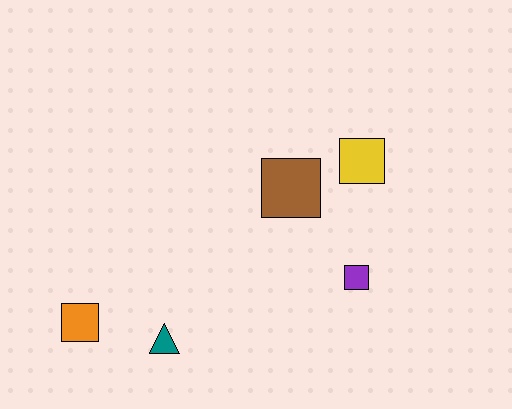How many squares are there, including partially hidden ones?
There are 4 squares.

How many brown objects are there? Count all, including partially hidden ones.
There is 1 brown object.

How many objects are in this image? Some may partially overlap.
There are 5 objects.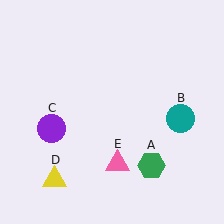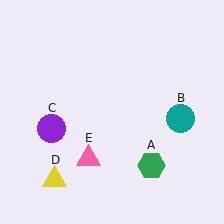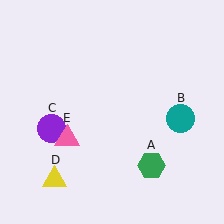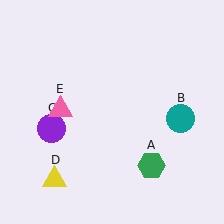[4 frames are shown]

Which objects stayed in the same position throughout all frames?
Green hexagon (object A) and teal circle (object B) and purple circle (object C) and yellow triangle (object D) remained stationary.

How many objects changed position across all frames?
1 object changed position: pink triangle (object E).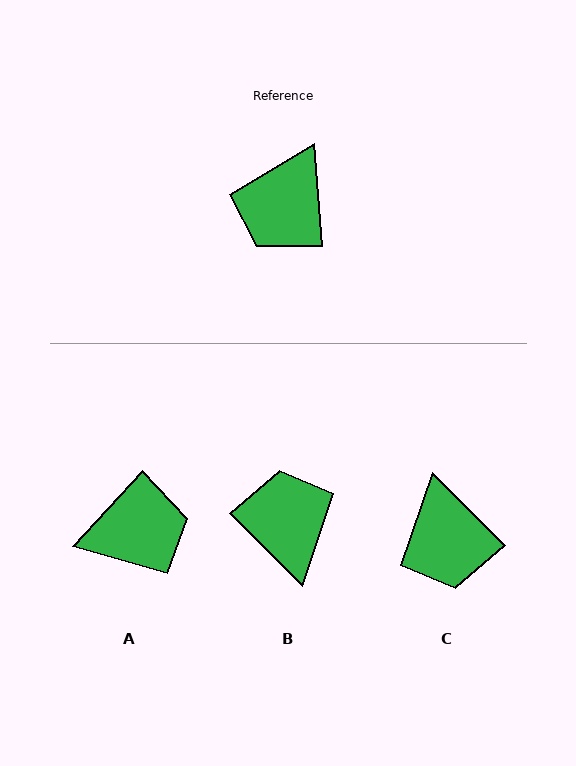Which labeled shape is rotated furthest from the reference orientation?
B, about 140 degrees away.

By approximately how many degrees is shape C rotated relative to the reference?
Approximately 40 degrees counter-clockwise.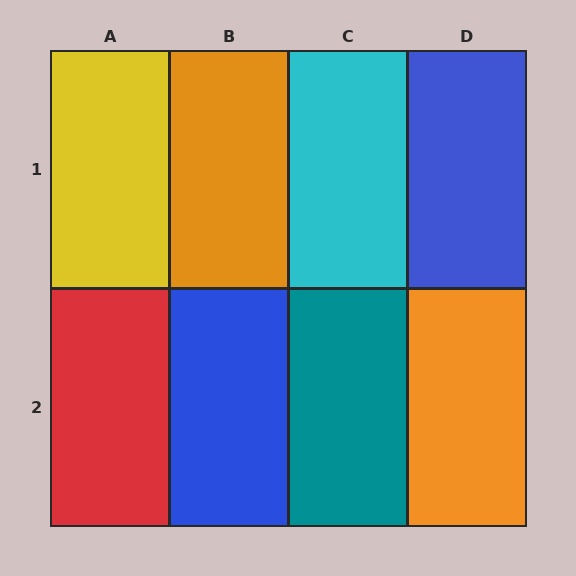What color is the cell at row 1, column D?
Blue.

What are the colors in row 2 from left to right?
Red, blue, teal, orange.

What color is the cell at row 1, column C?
Cyan.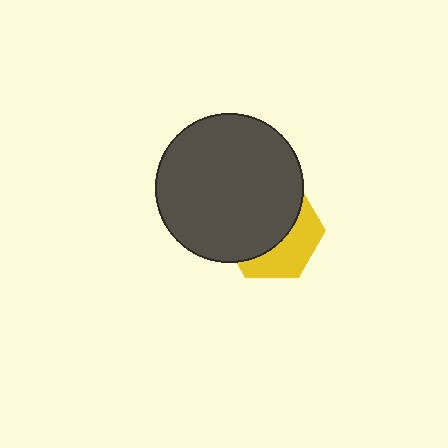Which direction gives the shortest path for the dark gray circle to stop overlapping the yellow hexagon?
Moving toward the upper-left gives the shortest separation.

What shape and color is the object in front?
The object in front is a dark gray circle.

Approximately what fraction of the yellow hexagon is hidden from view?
Roughly 61% of the yellow hexagon is hidden behind the dark gray circle.